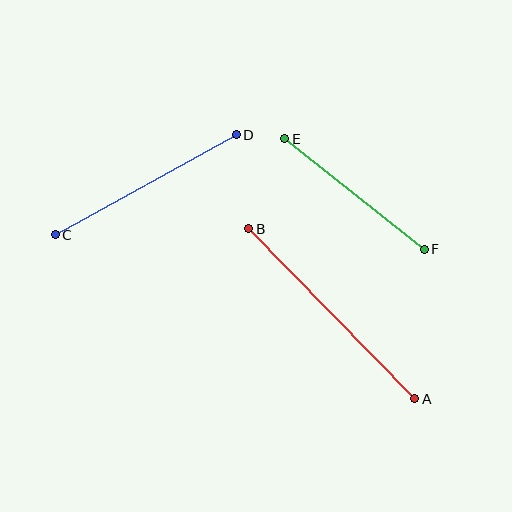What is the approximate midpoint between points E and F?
The midpoint is at approximately (355, 194) pixels.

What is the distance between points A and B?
The distance is approximately 238 pixels.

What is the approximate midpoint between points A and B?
The midpoint is at approximately (332, 314) pixels.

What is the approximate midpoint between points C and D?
The midpoint is at approximately (146, 185) pixels.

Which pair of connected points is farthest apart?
Points A and B are farthest apart.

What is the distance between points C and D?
The distance is approximately 207 pixels.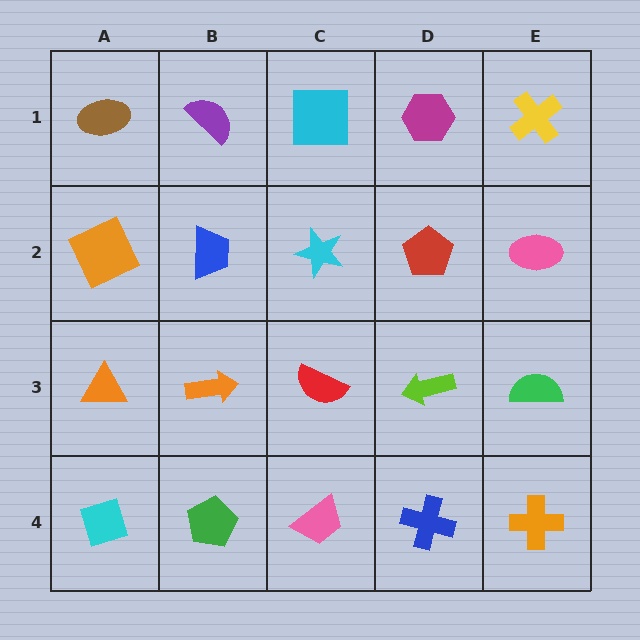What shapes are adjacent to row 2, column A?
A brown ellipse (row 1, column A), an orange triangle (row 3, column A), a blue trapezoid (row 2, column B).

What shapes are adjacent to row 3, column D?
A red pentagon (row 2, column D), a blue cross (row 4, column D), a red semicircle (row 3, column C), a green semicircle (row 3, column E).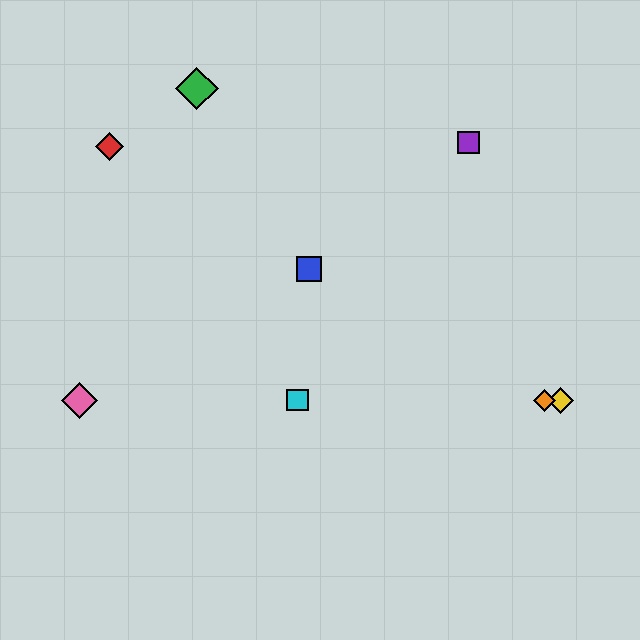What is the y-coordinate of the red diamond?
The red diamond is at y≈147.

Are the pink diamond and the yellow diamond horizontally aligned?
Yes, both are at y≈400.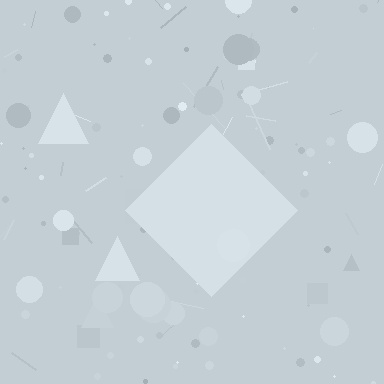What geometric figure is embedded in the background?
A diamond is embedded in the background.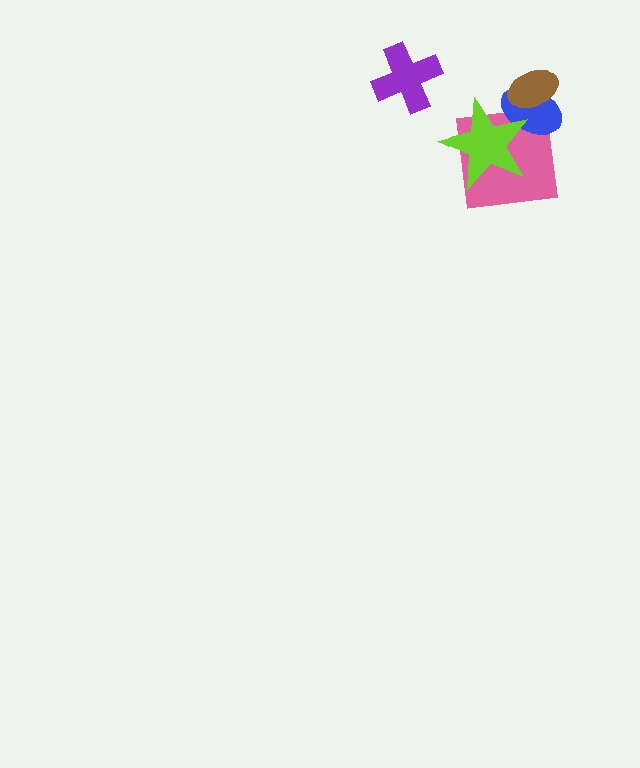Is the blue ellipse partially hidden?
Yes, it is partially covered by another shape.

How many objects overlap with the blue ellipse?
3 objects overlap with the blue ellipse.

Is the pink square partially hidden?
Yes, it is partially covered by another shape.